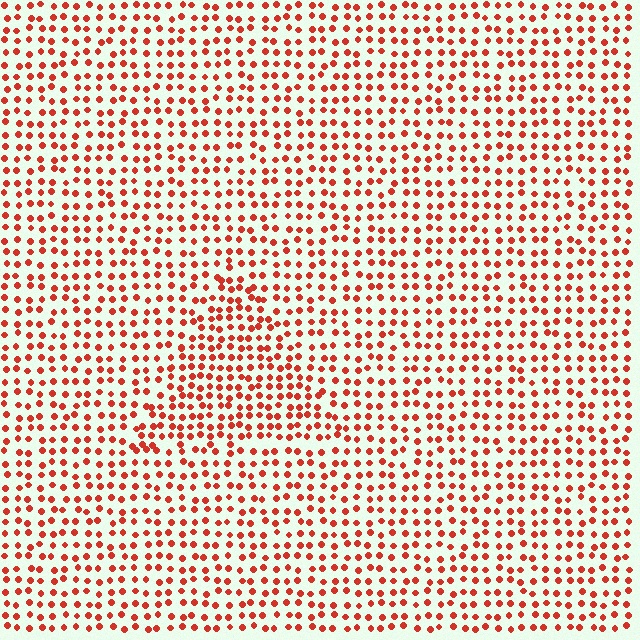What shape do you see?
I see a triangle.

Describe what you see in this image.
The image contains small red elements arranged at two different densities. A triangle-shaped region is visible where the elements are more densely packed than the surrounding area.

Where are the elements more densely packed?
The elements are more densely packed inside the triangle boundary.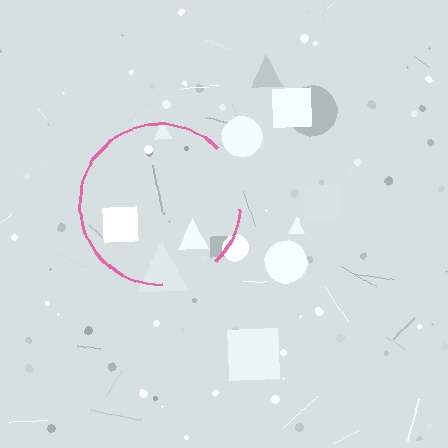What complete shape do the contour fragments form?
The contour fragments form a circle.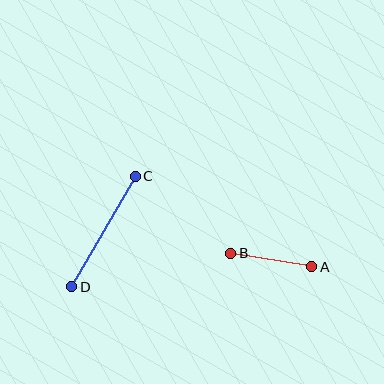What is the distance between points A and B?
The distance is approximately 82 pixels.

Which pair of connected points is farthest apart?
Points C and D are farthest apart.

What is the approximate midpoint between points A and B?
The midpoint is at approximately (271, 260) pixels.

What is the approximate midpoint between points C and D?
The midpoint is at approximately (104, 231) pixels.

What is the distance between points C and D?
The distance is approximately 127 pixels.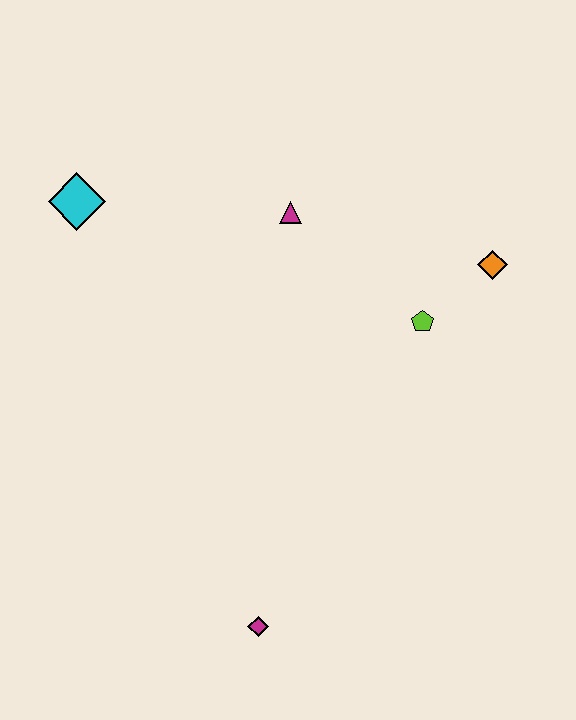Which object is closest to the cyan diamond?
The magenta triangle is closest to the cyan diamond.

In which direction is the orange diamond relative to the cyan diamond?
The orange diamond is to the right of the cyan diamond.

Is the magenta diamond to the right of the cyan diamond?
Yes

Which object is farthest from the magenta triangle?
The magenta diamond is farthest from the magenta triangle.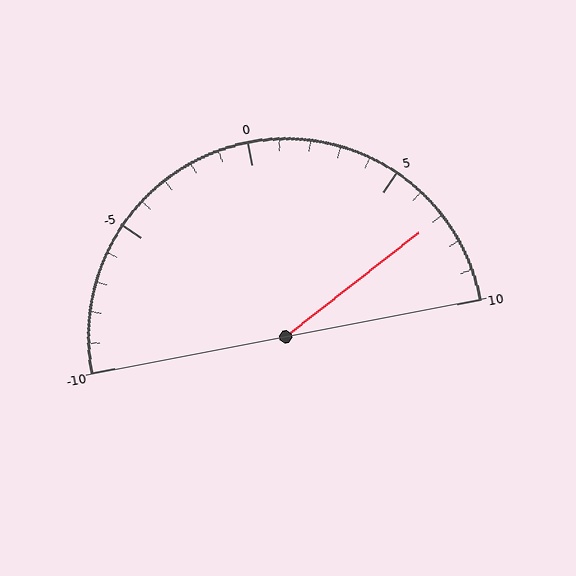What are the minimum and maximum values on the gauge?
The gauge ranges from -10 to 10.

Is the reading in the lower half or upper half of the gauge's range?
The reading is in the upper half of the range (-10 to 10).